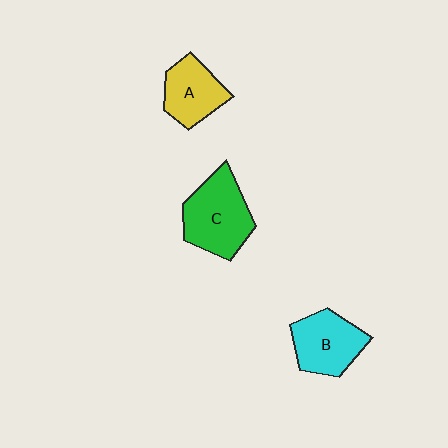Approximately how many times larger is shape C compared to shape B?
Approximately 1.2 times.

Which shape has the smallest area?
Shape A (yellow).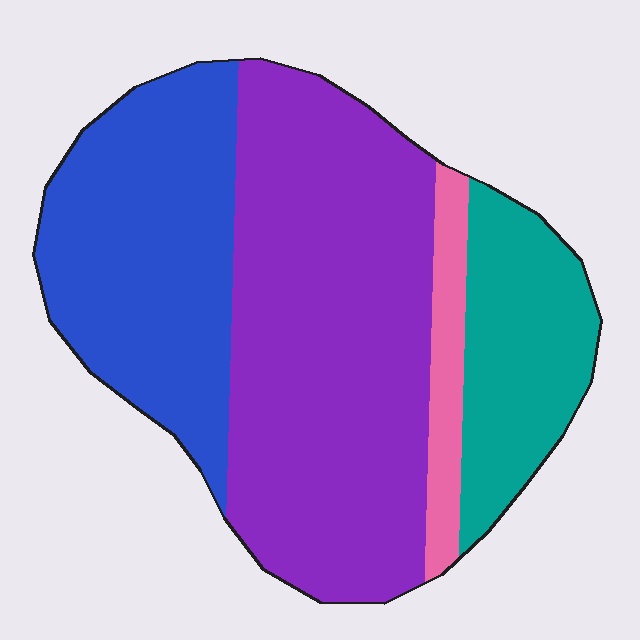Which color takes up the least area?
Pink, at roughly 5%.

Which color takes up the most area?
Purple, at roughly 50%.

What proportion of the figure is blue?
Blue covers around 30% of the figure.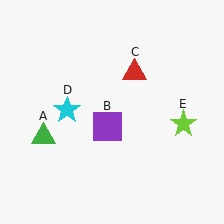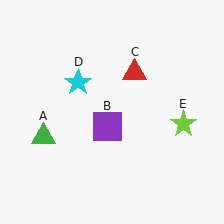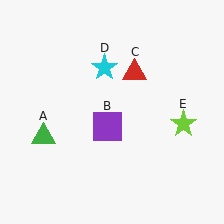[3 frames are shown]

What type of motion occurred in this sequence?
The cyan star (object D) rotated clockwise around the center of the scene.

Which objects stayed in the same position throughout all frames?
Green triangle (object A) and purple square (object B) and red triangle (object C) and lime star (object E) remained stationary.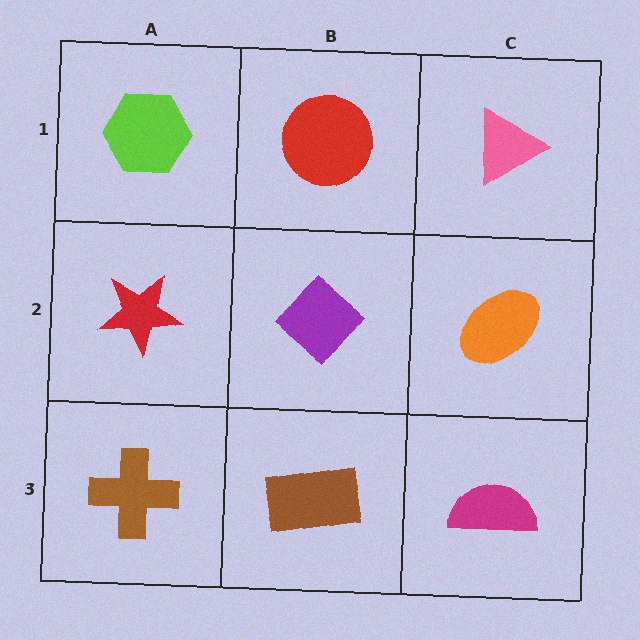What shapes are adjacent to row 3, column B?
A purple diamond (row 2, column B), a brown cross (row 3, column A), a magenta semicircle (row 3, column C).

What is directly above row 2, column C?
A pink triangle.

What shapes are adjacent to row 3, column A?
A red star (row 2, column A), a brown rectangle (row 3, column B).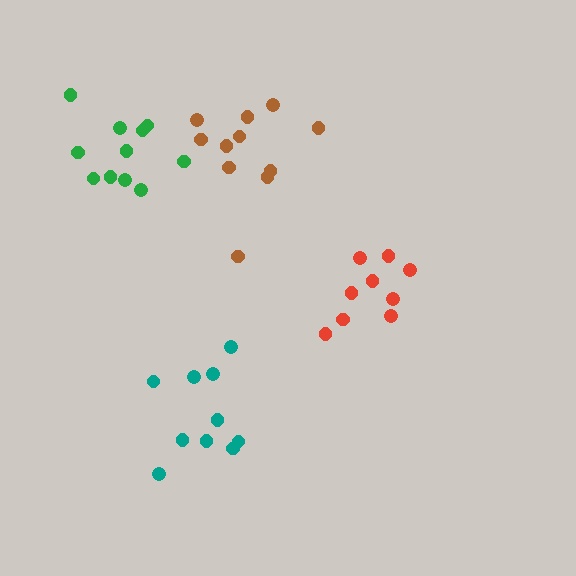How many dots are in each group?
Group 1: 11 dots, Group 2: 9 dots, Group 3: 11 dots, Group 4: 10 dots (41 total).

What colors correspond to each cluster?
The clusters are colored: brown, red, green, teal.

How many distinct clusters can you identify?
There are 4 distinct clusters.